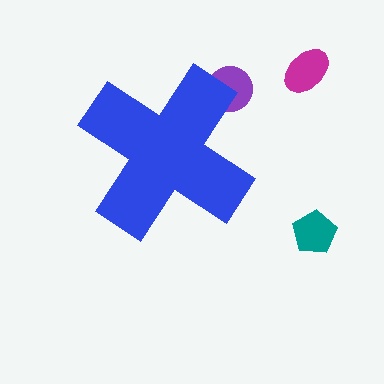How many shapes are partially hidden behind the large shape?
1 shape is partially hidden.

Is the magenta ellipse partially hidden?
No, the magenta ellipse is fully visible.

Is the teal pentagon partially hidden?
No, the teal pentagon is fully visible.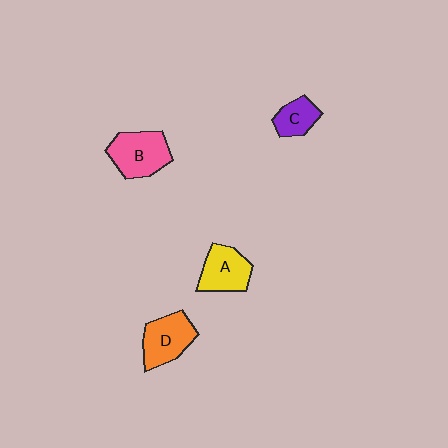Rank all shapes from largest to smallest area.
From largest to smallest: B (pink), D (orange), A (yellow), C (purple).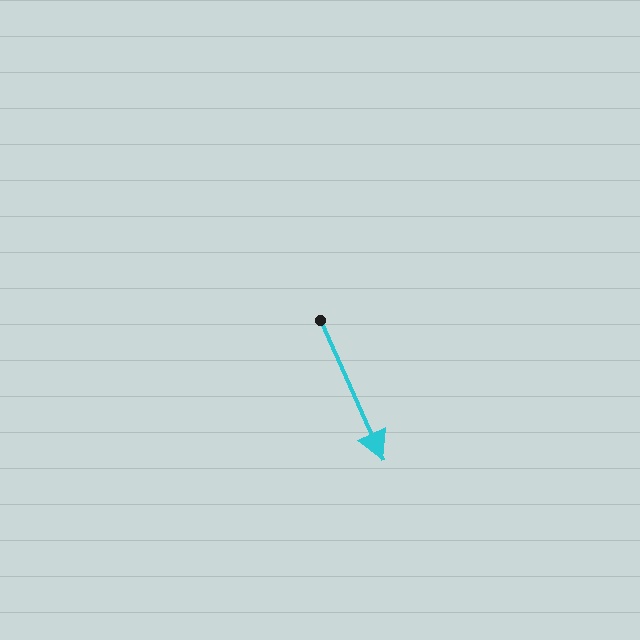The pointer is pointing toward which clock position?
Roughly 5 o'clock.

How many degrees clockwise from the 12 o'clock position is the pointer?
Approximately 156 degrees.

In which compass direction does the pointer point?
Southeast.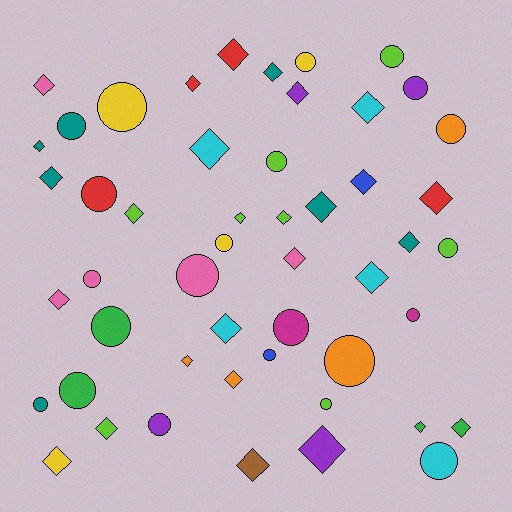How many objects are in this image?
There are 50 objects.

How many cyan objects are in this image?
There are 5 cyan objects.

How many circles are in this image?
There are 22 circles.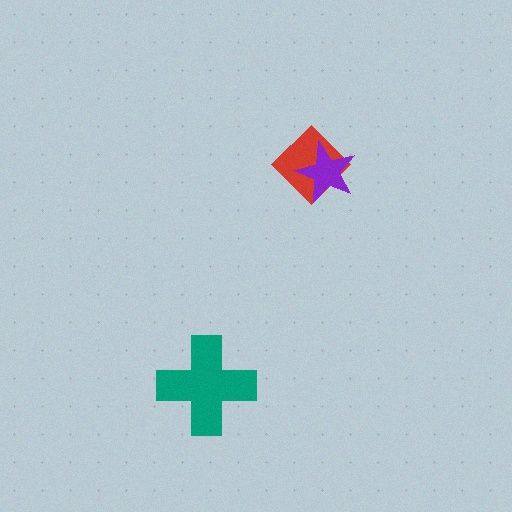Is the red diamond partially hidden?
Yes, it is partially covered by another shape.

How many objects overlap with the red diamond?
1 object overlaps with the red diamond.